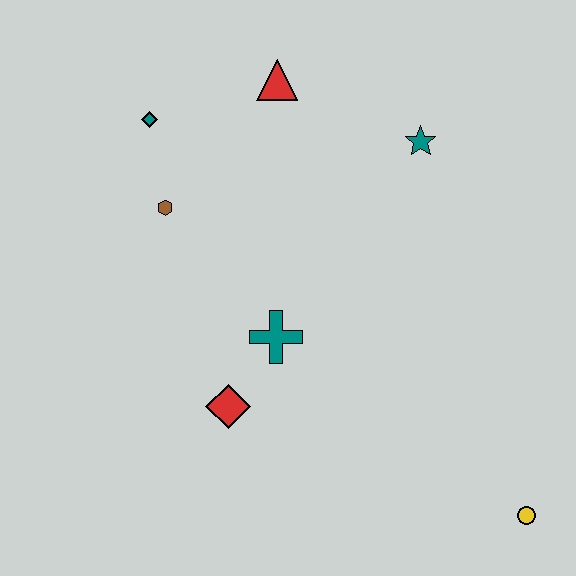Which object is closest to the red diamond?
The teal cross is closest to the red diamond.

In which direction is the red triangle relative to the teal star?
The red triangle is to the left of the teal star.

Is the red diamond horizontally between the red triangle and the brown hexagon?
Yes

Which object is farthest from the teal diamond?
The yellow circle is farthest from the teal diamond.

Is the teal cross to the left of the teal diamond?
No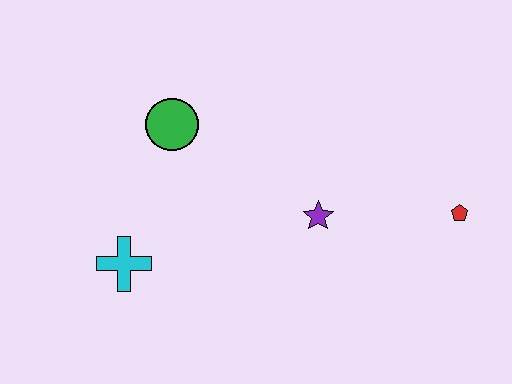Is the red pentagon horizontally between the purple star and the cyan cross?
No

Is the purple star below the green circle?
Yes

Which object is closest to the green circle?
The cyan cross is closest to the green circle.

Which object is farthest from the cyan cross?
The red pentagon is farthest from the cyan cross.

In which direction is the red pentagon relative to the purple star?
The red pentagon is to the right of the purple star.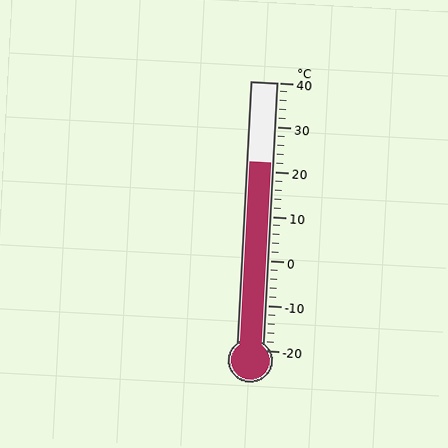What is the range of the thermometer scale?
The thermometer scale ranges from -20°C to 40°C.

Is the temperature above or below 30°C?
The temperature is below 30°C.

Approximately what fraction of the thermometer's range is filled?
The thermometer is filled to approximately 70% of its range.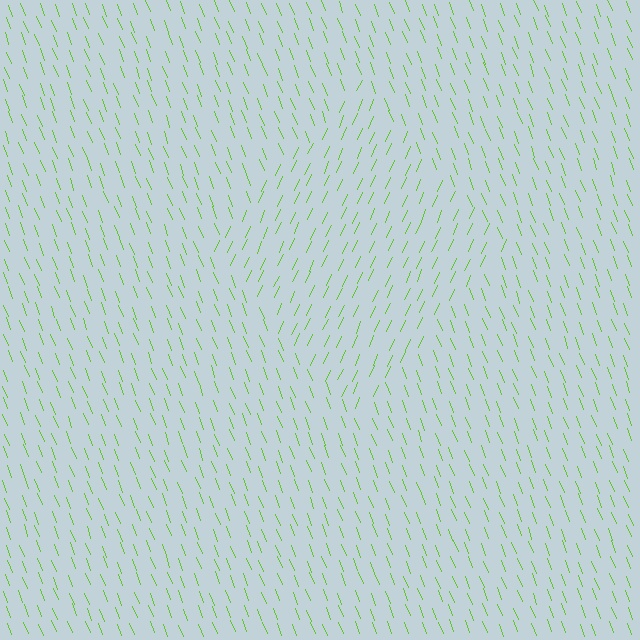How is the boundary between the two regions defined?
The boundary is defined purely by a change in line orientation (approximately 45 degrees difference). All lines are the same color and thickness.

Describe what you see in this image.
The image is filled with small lime line segments. A diamond region in the image has lines oriented differently from the surrounding lines, creating a visible texture boundary.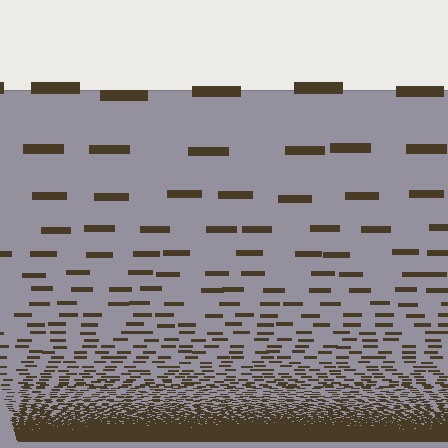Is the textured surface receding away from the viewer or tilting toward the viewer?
The surface appears to tilt toward the viewer. Texture elements get larger and sparser toward the top.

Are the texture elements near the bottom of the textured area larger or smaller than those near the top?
Smaller. The gradient is inverted — elements near the bottom are smaller and denser.